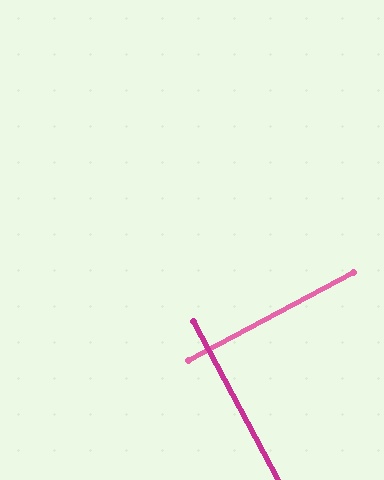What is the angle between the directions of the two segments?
Approximately 90 degrees.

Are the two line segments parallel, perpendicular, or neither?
Perpendicular — they meet at approximately 90°.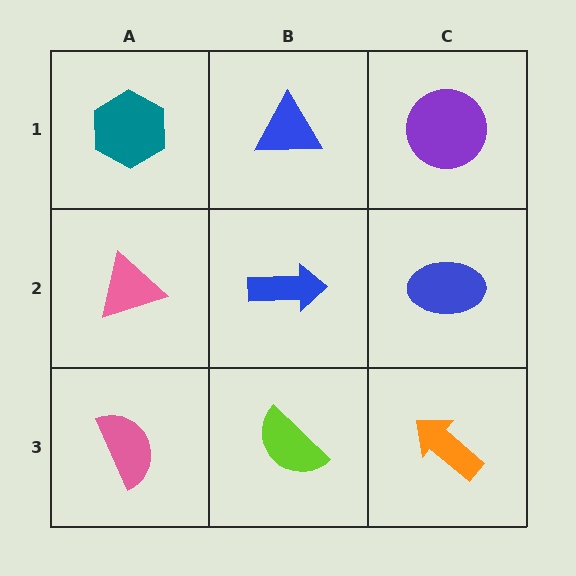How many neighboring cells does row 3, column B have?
3.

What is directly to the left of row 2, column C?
A blue arrow.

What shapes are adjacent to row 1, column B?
A blue arrow (row 2, column B), a teal hexagon (row 1, column A), a purple circle (row 1, column C).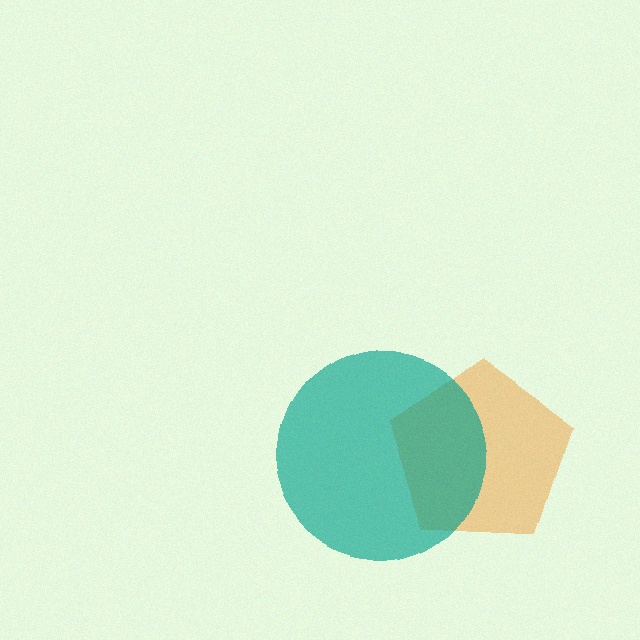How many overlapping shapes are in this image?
There are 2 overlapping shapes in the image.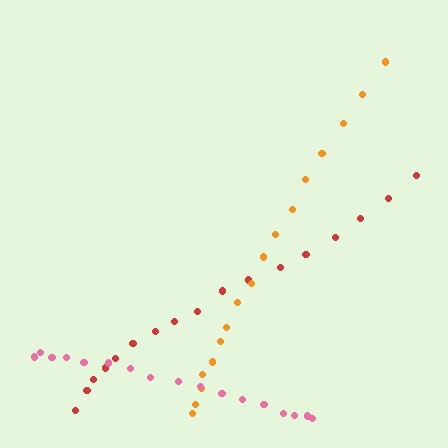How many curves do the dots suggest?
There are 3 distinct paths.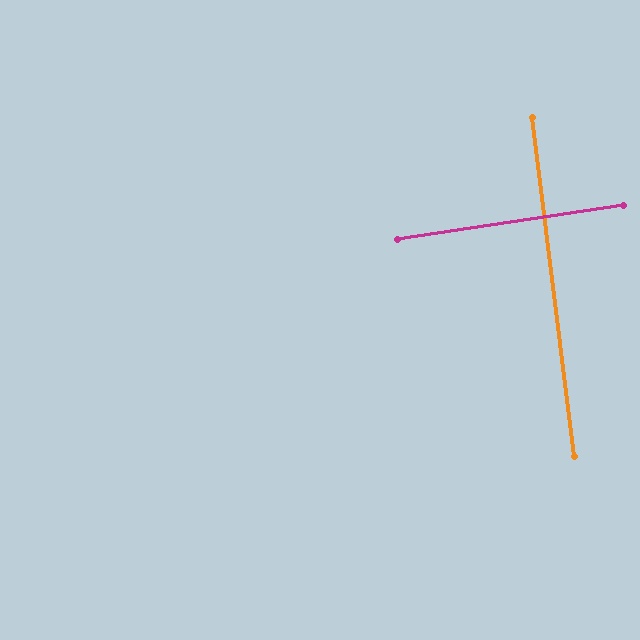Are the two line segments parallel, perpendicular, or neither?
Perpendicular — they meet at approximately 89°.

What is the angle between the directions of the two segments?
Approximately 89 degrees.